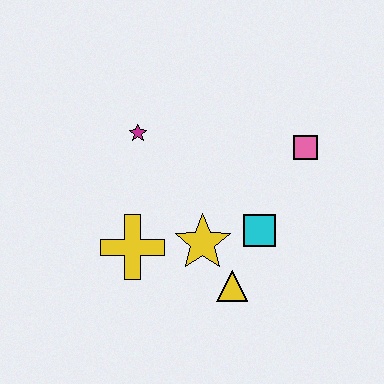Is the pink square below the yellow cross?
No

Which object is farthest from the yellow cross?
The pink square is farthest from the yellow cross.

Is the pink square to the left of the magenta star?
No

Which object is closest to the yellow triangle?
The yellow star is closest to the yellow triangle.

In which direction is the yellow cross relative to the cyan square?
The yellow cross is to the left of the cyan square.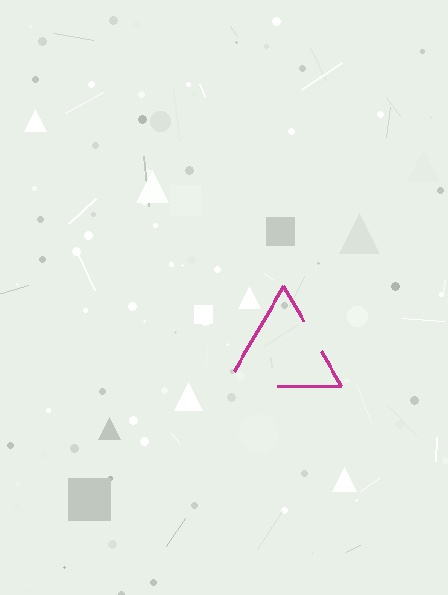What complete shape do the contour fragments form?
The contour fragments form a triangle.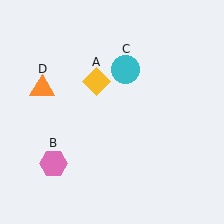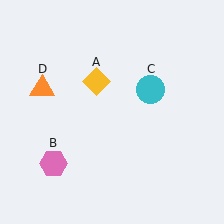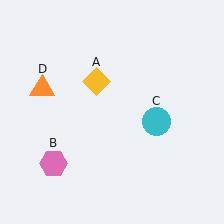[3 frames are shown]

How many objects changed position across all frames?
1 object changed position: cyan circle (object C).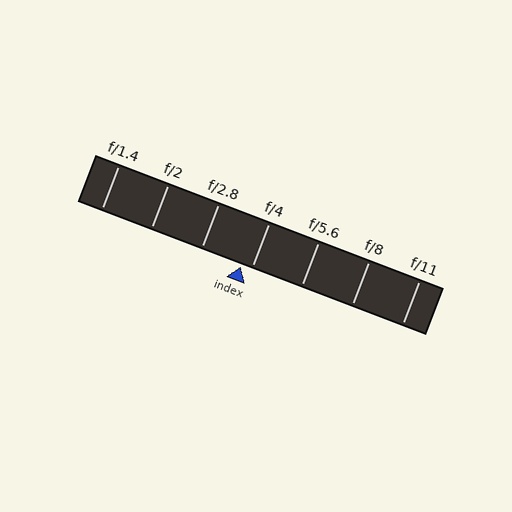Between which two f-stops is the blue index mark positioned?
The index mark is between f/2.8 and f/4.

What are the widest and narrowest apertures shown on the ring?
The widest aperture shown is f/1.4 and the narrowest is f/11.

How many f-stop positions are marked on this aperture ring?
There are 7 f-stop positions marked.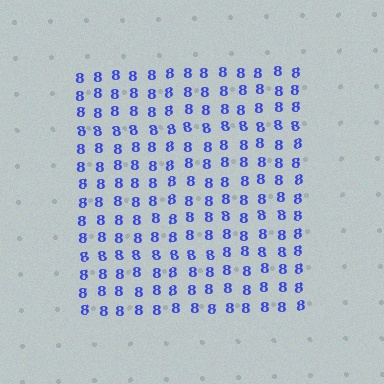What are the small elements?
The small elements are digit 8's.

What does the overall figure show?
The overall figure shows a square.